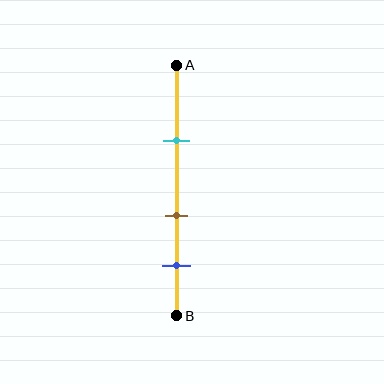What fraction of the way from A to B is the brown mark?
The brown mark is approximately 60% (0.6) of the way from A to B.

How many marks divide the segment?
There are 3 marks dividing the segment.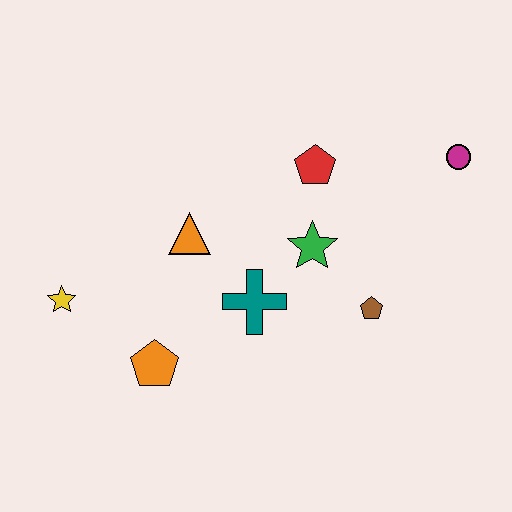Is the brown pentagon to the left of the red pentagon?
No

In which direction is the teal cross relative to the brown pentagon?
The teal cross is to the left of the brown pentagon.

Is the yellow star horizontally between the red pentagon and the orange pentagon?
No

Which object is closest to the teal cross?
The green star is closest to the teal cross.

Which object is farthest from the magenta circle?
The yellow star is farthest from the magenta circle.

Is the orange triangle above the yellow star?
Yes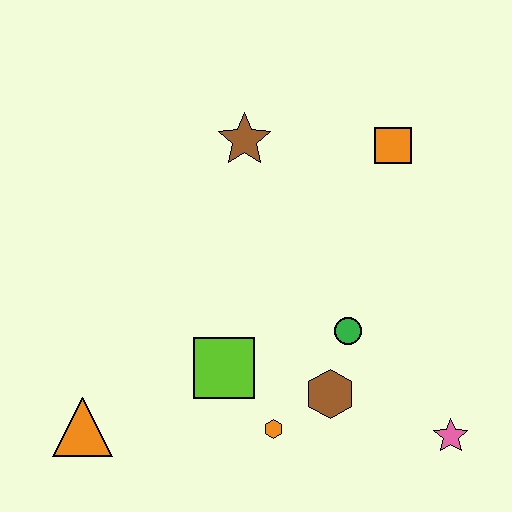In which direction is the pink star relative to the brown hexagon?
The pink star is to the right of the brown hexagon.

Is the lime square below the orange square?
Yes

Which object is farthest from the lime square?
The orange square is farthest from the lime square.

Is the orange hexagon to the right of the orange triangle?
Yes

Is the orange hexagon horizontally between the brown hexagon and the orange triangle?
Yes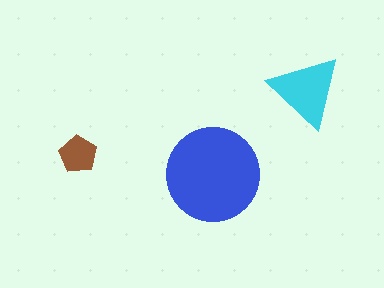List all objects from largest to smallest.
The blue circle, the cyan triangle, the brown pentagon.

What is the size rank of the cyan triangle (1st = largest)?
2nd.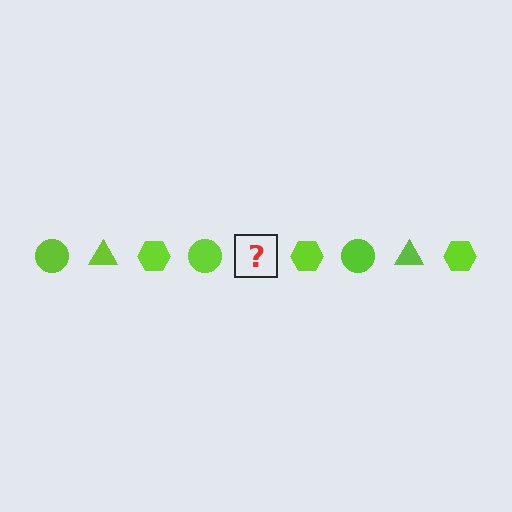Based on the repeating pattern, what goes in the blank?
The blank should be a lime triangle.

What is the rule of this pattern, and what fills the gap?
The rule is that the pattern cycles through circle, triangle, hexagon shapes in lime. The gap should be filled with a lime triangle.